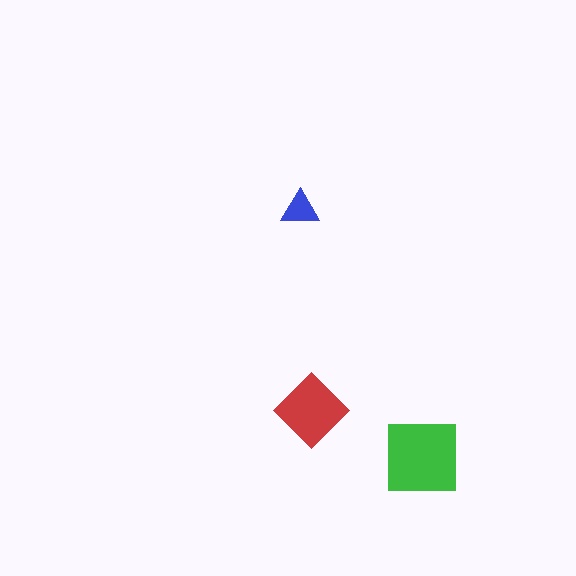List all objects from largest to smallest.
The green square, the red diamond, the blue triangle.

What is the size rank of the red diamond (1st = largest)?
2nd.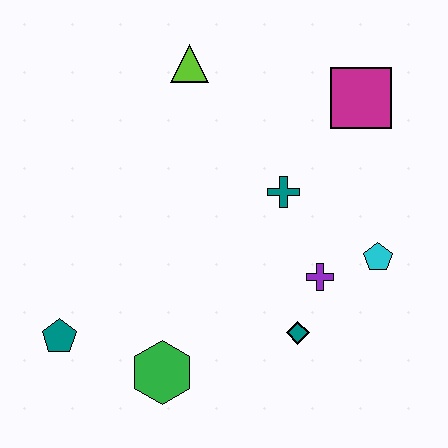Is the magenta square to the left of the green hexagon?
No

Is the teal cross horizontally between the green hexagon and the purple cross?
Yes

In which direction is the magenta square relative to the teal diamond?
The magenta square is above the teal diamond.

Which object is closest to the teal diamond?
The purple cross is closest to the teal diamond.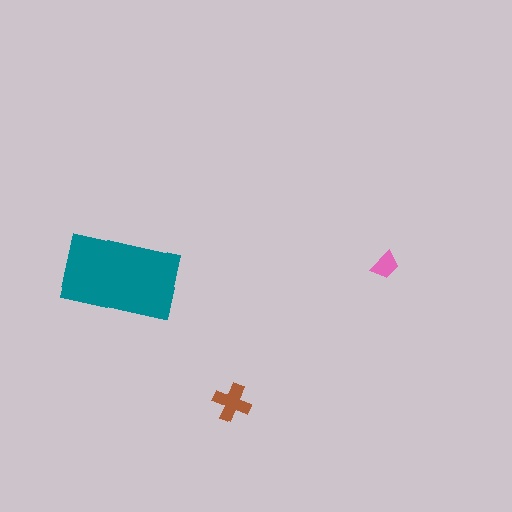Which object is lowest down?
The brown cross is bottommost.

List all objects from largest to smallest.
The teal rectangle, the brown cross, the pink trapezoid.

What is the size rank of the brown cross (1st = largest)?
2nd.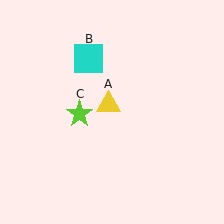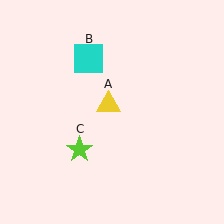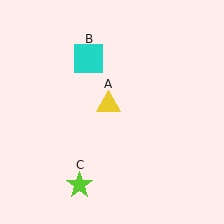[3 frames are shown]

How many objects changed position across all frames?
1 object changed position: lime star (object C).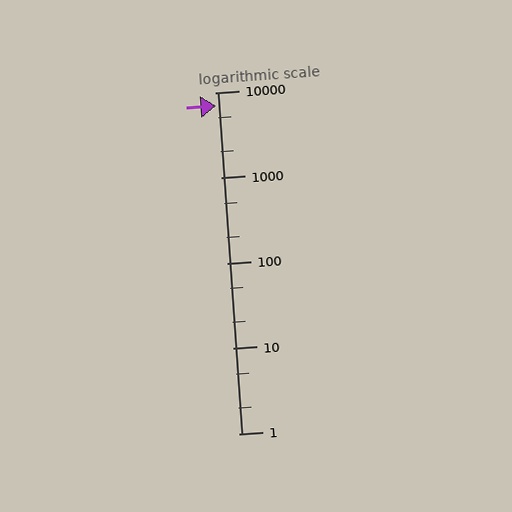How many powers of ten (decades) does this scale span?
The scale spans 4 decades, from 1 to 10000.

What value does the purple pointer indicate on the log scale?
The pointer indicates approximately 7000.